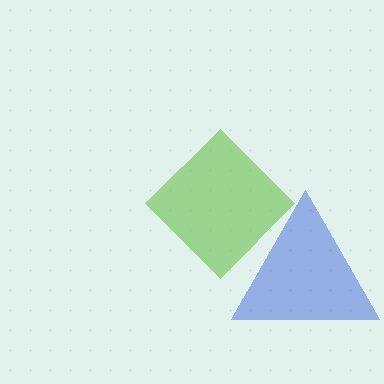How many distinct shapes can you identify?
There are 2 distinct shapes: a blue triangle, a lime diamond.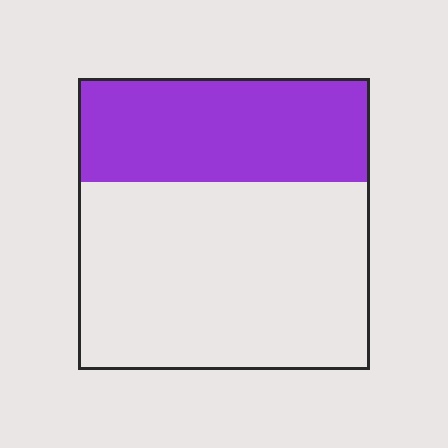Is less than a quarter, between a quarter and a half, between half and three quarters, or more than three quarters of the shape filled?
Between a quarter and a half.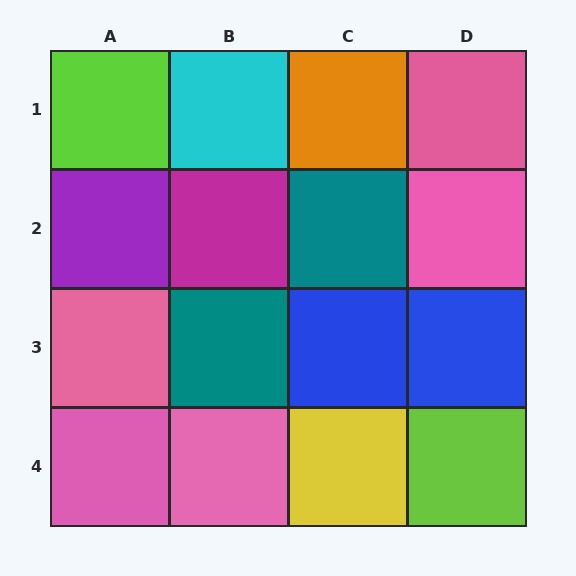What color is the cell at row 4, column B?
Pink.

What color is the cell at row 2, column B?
Magenta.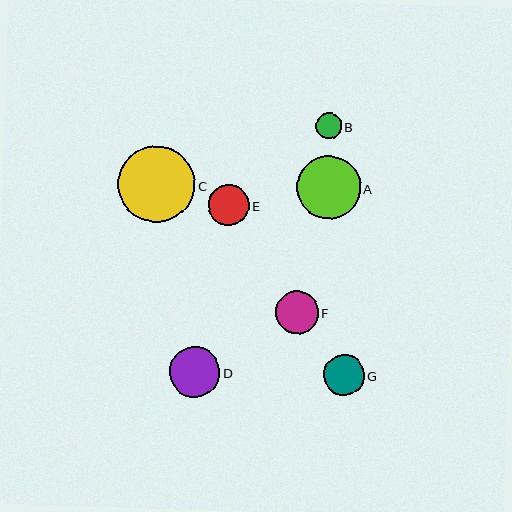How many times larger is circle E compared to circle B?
Circle E is approximately 1.6 times the size of circle B.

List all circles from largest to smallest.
From largest to smallest: C, A, D, F, G, E, B.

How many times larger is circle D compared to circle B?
Circle D is approximately 2.0 times the size of circle B.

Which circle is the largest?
Circle C is the largest with a size of approximately 77 pixels.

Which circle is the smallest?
Circle B is the smallest with a size of approximately 26 pixels.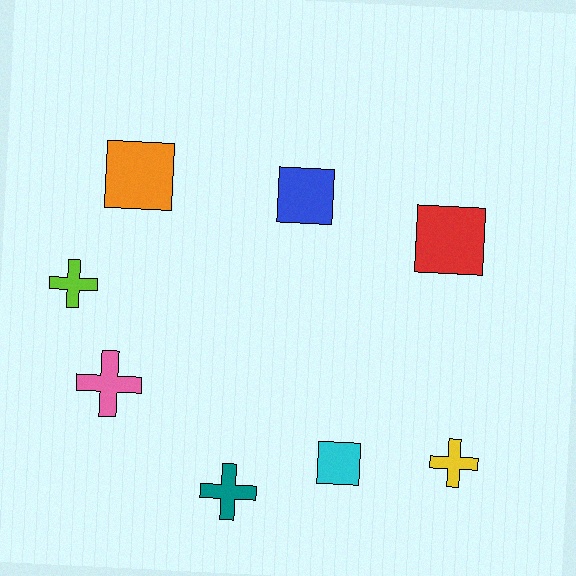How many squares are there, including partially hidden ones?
There are 4 squares.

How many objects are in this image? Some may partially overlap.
There are 8 objects.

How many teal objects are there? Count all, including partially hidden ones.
There is 1 teal object.